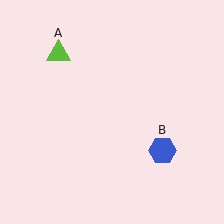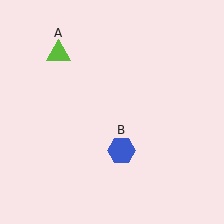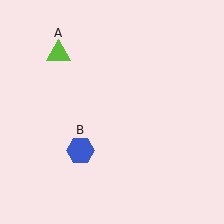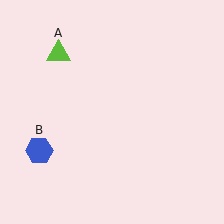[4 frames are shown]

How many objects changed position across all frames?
1 object changed position: blue hexagon (object B).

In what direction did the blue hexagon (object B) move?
The blue hexagon (object B) moved left.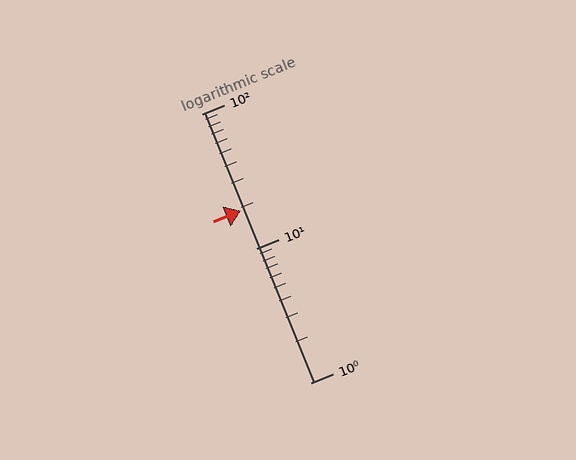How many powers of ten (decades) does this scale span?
The scale spans 2 decades, from 1 to 100.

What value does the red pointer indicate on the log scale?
The pointer indicates approximately 19.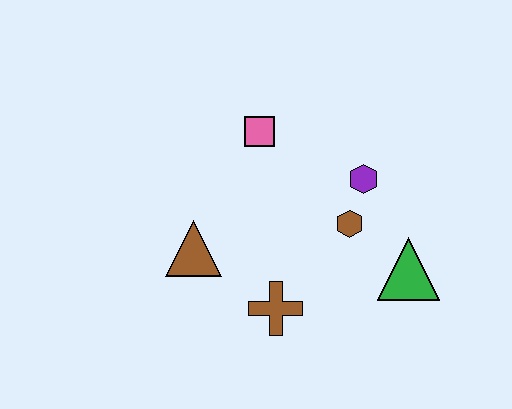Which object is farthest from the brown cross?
The pink square is farthest from the brown cross.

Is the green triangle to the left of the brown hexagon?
No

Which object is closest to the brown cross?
The brown triangle is closest to the brown cross.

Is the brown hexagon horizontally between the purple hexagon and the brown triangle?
Yes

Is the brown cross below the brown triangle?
Yes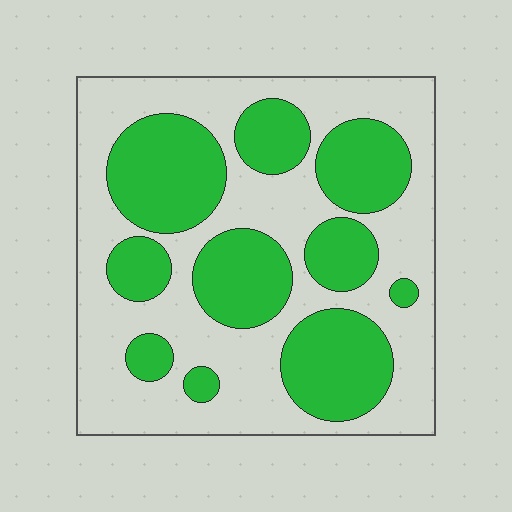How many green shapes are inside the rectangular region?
10.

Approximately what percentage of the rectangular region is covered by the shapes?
Approximately 40%.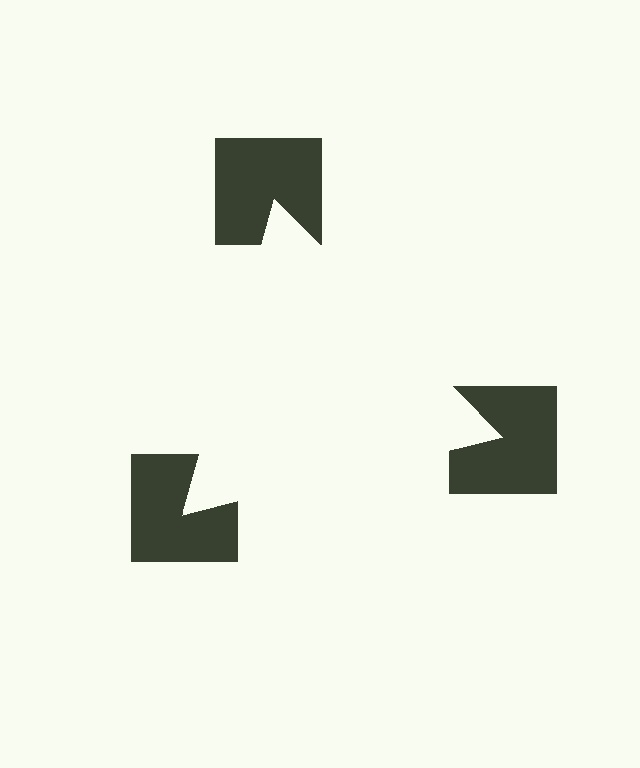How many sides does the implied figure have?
3 sides.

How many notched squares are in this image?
There are 3 — one at each vertex of the illusory triangle.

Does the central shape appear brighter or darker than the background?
It typically appears slightly brighter than the background, even though no actual brightness change is drawn.